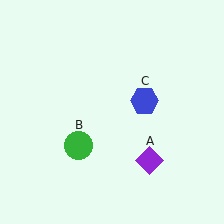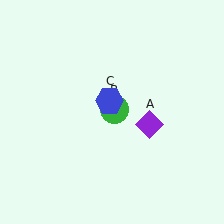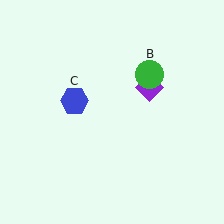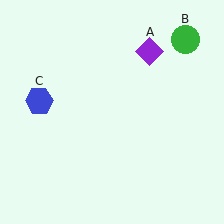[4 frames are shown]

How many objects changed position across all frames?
3 objects changed position: purple diamond (object A), green circle (object B), blue hexagon (object C).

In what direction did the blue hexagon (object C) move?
The blue hexagon (object C) moved left.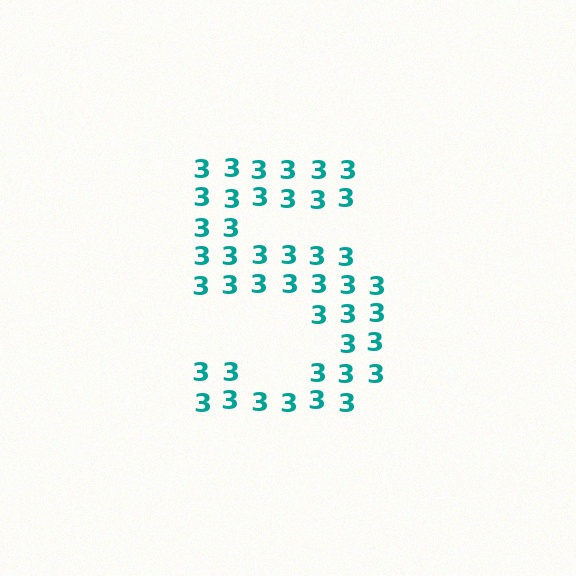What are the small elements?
The small elements are digit 3's.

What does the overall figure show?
The overall figure shows the digit 5.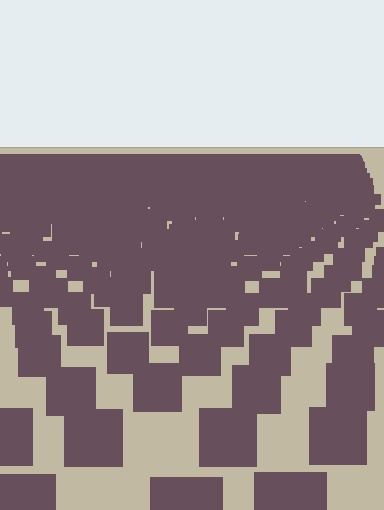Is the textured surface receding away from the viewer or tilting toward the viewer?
The surface is receding away from the viewer. Texture elements get smaller and denser toward the top.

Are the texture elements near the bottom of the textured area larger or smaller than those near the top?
Larger. Near the bottom, elements are closer to the viewer and appear at a bigger on-screen size.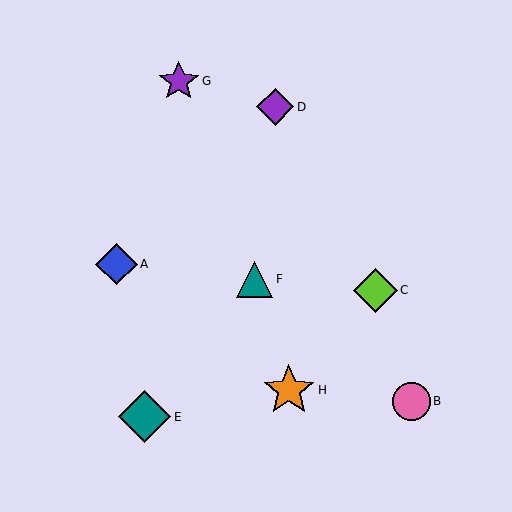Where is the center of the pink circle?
The center of the pink circle is at (411, 401).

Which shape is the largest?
The orange star (labeled H) is the largest.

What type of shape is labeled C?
Shape C is a lime diamond.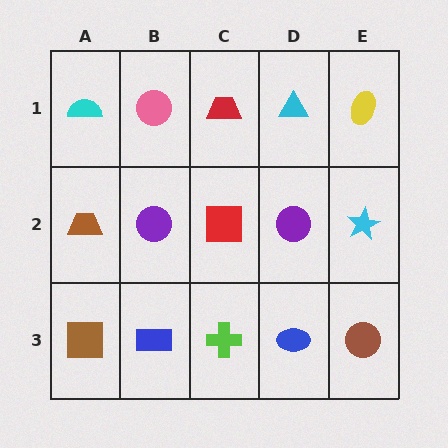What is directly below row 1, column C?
A red square.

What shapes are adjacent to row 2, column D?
A cyan triangle (row 1, column D), a blue ellipse (row 3, column D), a red square (row 2, column C), a cyan star (row 2, column E).